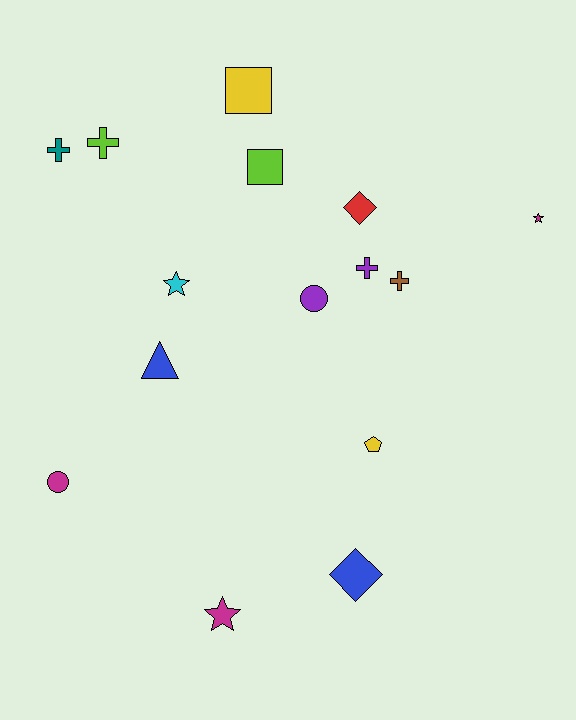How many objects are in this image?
There are 15 objects.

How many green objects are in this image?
There are no green objects.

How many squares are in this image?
There are 2 squares.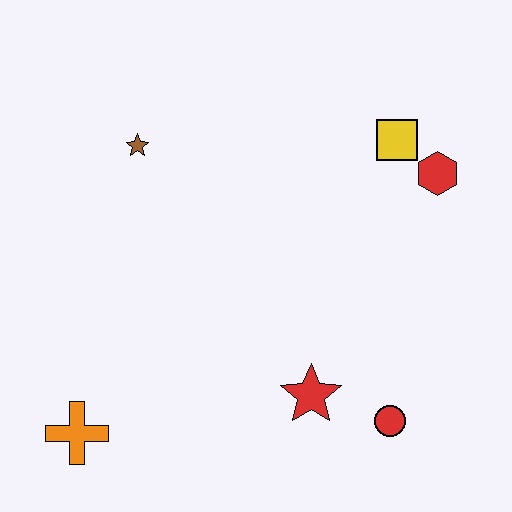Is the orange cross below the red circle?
Yes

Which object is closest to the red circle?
The red star is closest to the red circle.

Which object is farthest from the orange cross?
The red hexagon is farthest from the orange cross.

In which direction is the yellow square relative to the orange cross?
The yellow square is to the right of the orange cross.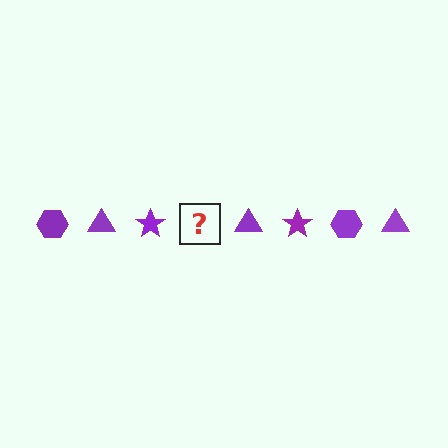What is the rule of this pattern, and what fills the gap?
The rule is that the pattern cycles through hexagon, triangle, star shapes in purple. The gap should be filled with a purple hexagon.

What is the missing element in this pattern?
The missing element is a purple hexagon.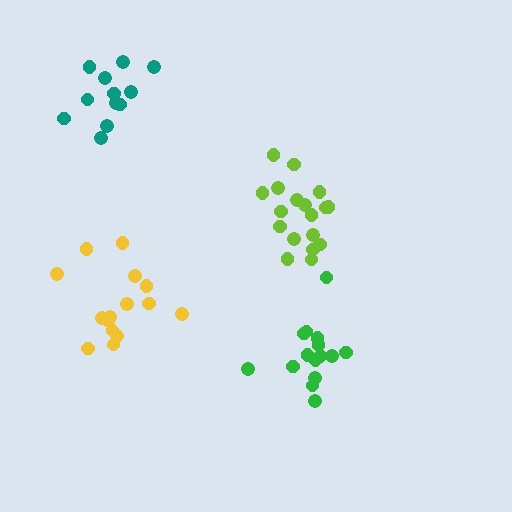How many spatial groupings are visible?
There are 4 spatial groupings.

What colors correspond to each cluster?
The clusters are colored: yellow, green, teal, lime.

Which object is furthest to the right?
The green cluster is rightmost.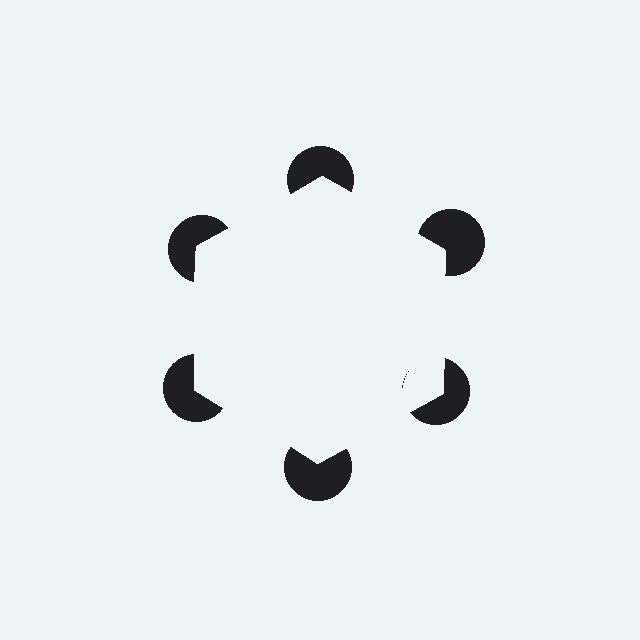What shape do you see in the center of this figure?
An illusory hexagon — its edges are inferred from the aligned wedge cuts in the pac-man discs, not physically drawn.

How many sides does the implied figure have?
6 sides.